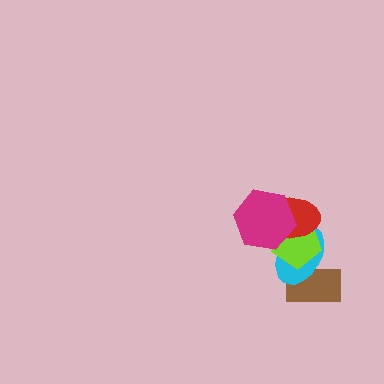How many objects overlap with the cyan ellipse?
4 objects overlap with the cyan ellipse.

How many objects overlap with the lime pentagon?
4 objects overlap with the lime pentagon.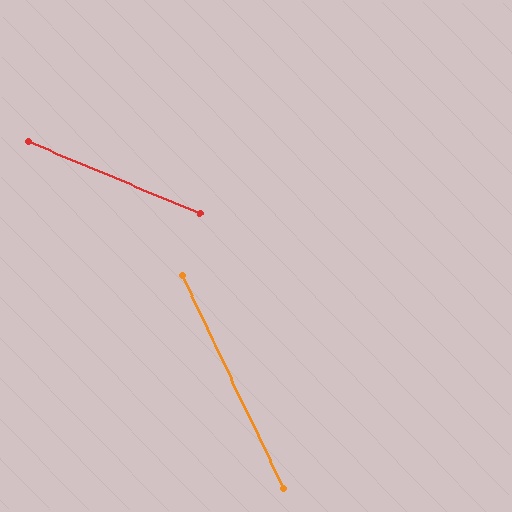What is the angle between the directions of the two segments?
Approximately 42 degrees.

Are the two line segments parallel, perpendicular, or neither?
Neither parallel nor perpendicular — they differ by about 42°.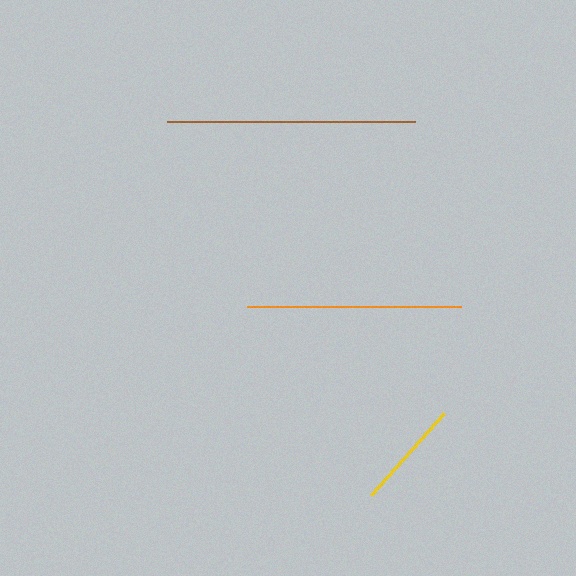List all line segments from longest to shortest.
From longest to shortest: brown, orange, yellow.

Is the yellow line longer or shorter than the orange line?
The orange line is longer than the yellow line.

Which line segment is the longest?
The brown line is the longest at approximately 248 pixels.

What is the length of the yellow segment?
The yellow segment is approximately 110 pixels long.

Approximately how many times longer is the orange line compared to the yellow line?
The orange line is approximately 1.9 times the length of the yellow line.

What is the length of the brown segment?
The brown segment is approximately 248 pixels long.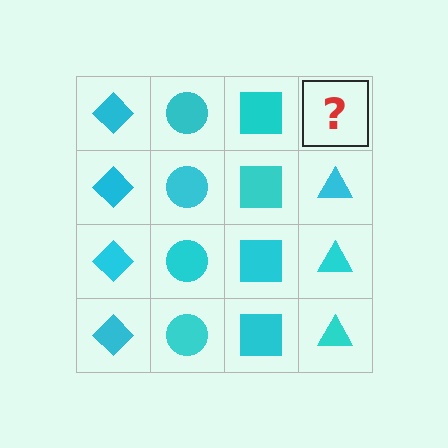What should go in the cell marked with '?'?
The missing cell should contain a cyan triangle.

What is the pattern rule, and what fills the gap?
The rule is that each column has a consistent shape. The gap should be filled with a cyan triangle.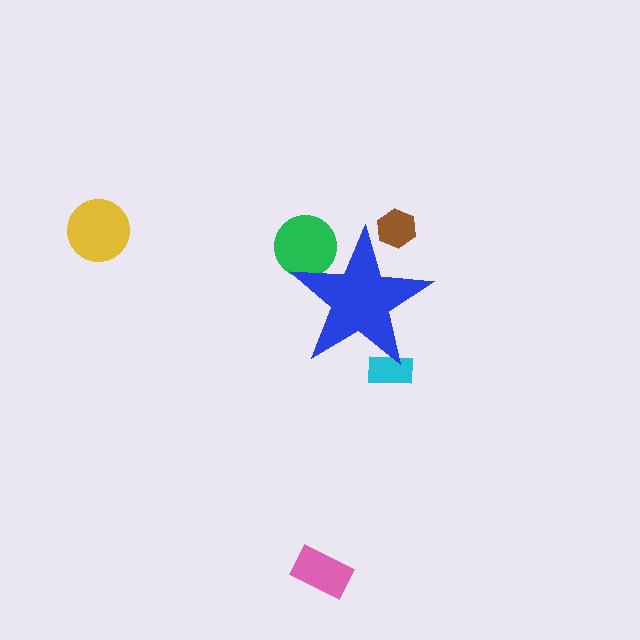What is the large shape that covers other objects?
A blue star.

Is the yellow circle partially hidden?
No, the yellow circle is fully visible.